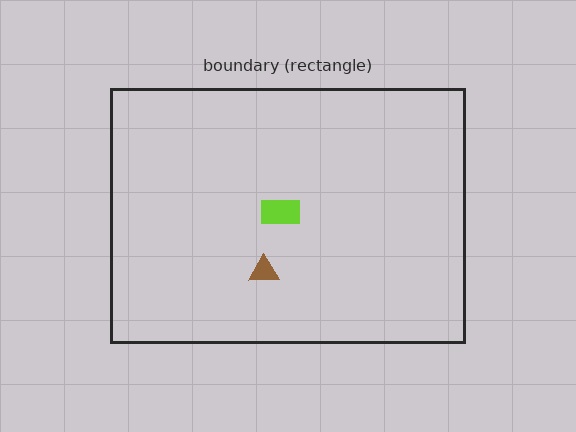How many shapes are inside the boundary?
2 inside, 0 outside.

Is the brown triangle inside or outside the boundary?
Inside.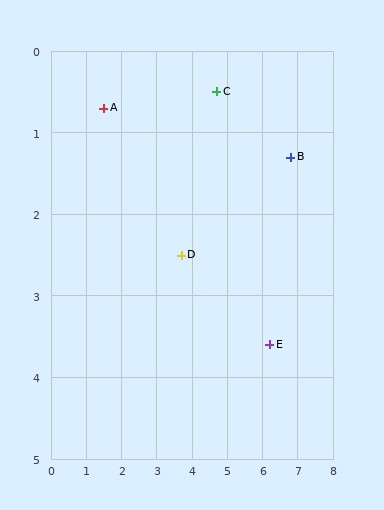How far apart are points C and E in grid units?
Points C and E are about 3.4 grid units apart.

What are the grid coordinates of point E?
Point E is at approximately (6.2, 3.6).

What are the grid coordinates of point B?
Point B is at approximately (6.8, 1.3).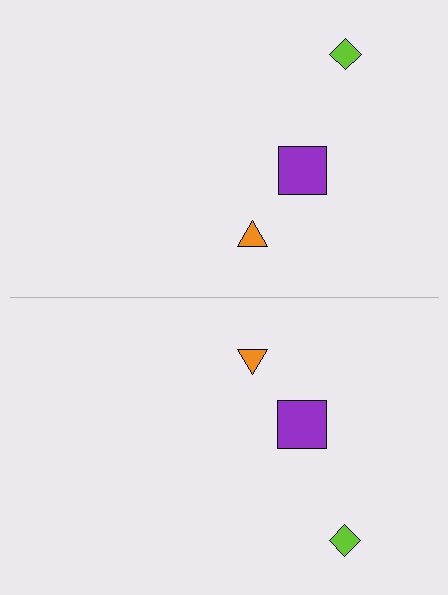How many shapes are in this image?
There are 6 shapes in this image.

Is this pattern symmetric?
Yes, this pattern has bilateral (reflection) symmetry.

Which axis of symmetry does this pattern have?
The pattern has a horizontal axis of symmetry running through the center of the image.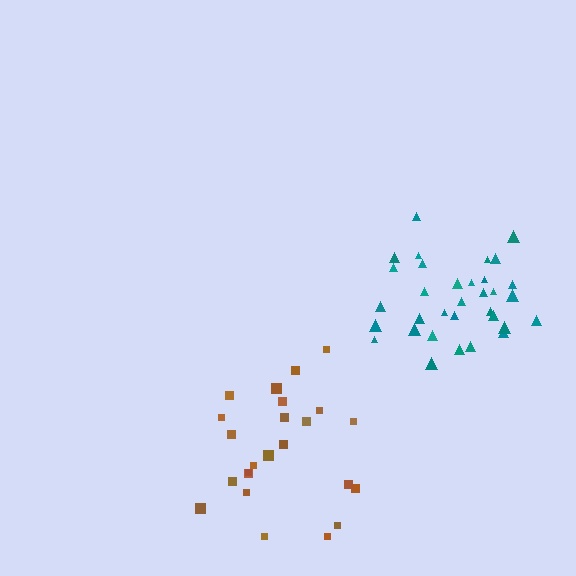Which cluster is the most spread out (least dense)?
Brown.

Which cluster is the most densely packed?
Teal.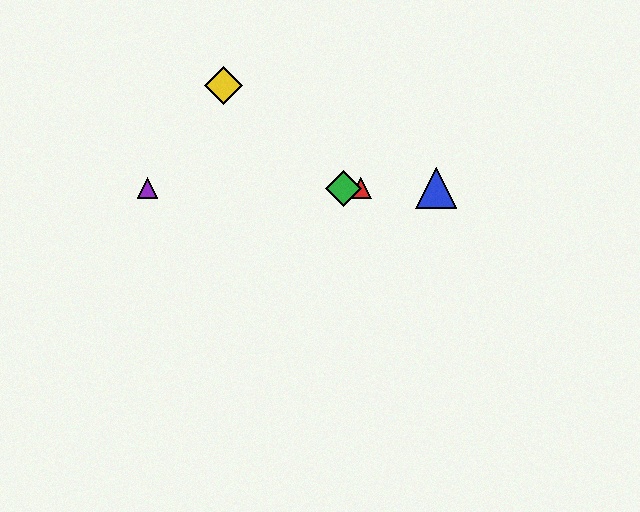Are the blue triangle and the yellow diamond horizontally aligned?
No, the blue triangle is at y≈188 and the yellow diamond is at y≈86.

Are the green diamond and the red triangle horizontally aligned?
Yes, both are at y≈188.